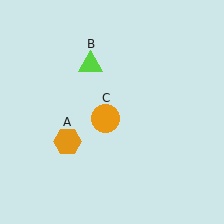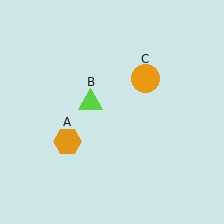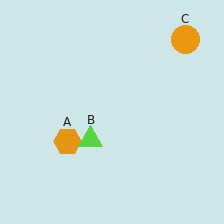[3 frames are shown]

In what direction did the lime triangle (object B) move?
The lime triangle (object B) moved down.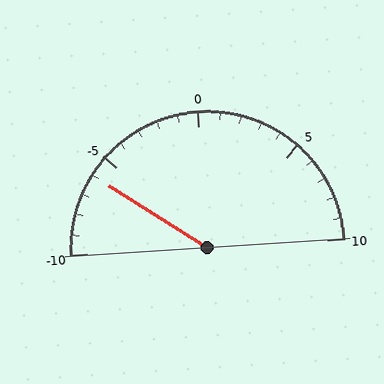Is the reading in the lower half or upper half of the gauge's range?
The reading is in the lower half of the range (-10 to 10).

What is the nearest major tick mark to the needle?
The nearest major tick mark is -5.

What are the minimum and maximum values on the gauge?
The gauge ranges from -10 to 10.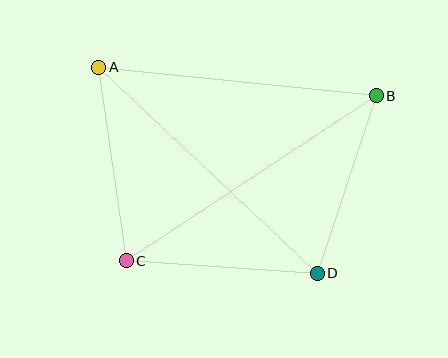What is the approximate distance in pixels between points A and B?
The distance between A and B is approximately 279 pixels.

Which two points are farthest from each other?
Points A and D are farthest from each other.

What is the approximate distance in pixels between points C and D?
The distance between C and D is approximately 192 pixels.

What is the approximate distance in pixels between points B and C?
The distance between B and C is approximately 300 pixels.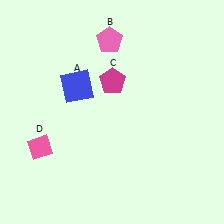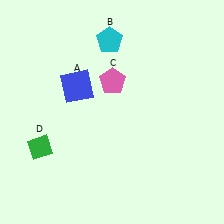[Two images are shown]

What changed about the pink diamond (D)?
In Image 1, D is pink. In Image 2, it changed to green.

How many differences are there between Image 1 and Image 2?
There are 3 differences between the two images.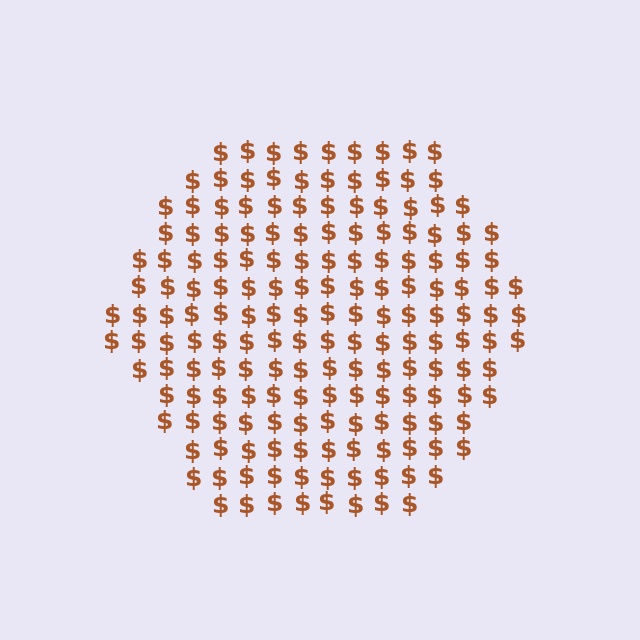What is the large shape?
The large shape is a hexagon.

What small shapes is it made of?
It is made of small dollar signs.